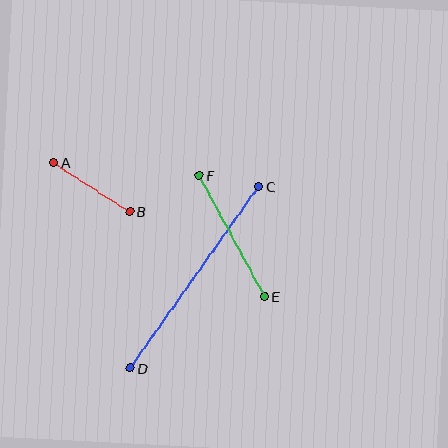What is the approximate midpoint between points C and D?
The midpoint is at approximately (194, 278) pixels.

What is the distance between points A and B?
The distance is approximately 90 pixels.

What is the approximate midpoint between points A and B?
The midpoint is at approximately (92, 187) pixels.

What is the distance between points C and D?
The distance is approximately 223 pixels.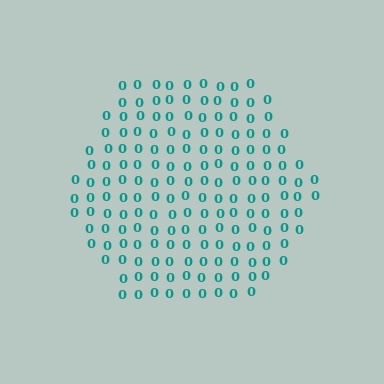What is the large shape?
The large shape is a hexagon.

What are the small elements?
The small elements are digit 0's.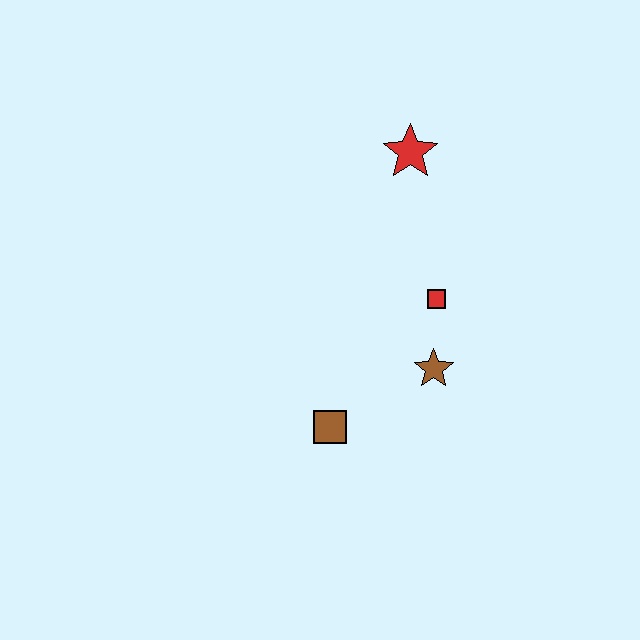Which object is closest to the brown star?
The red square is closest to the brown star.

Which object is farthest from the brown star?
The red star is farthest from the brown star.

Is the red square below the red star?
Yes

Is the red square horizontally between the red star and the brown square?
No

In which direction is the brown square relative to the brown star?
The brown square is to the left of the brown star.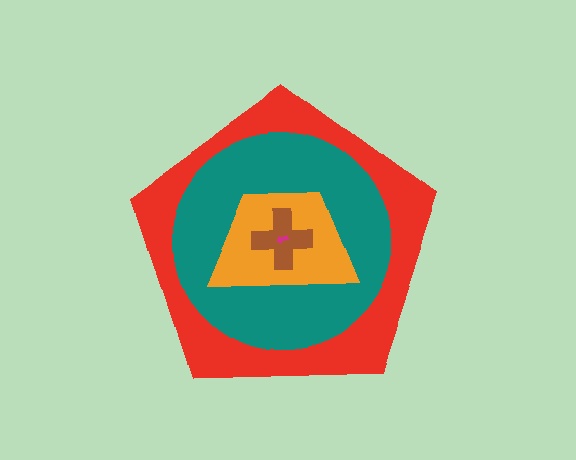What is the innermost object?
The magenta arrow.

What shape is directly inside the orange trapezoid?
The brown cross.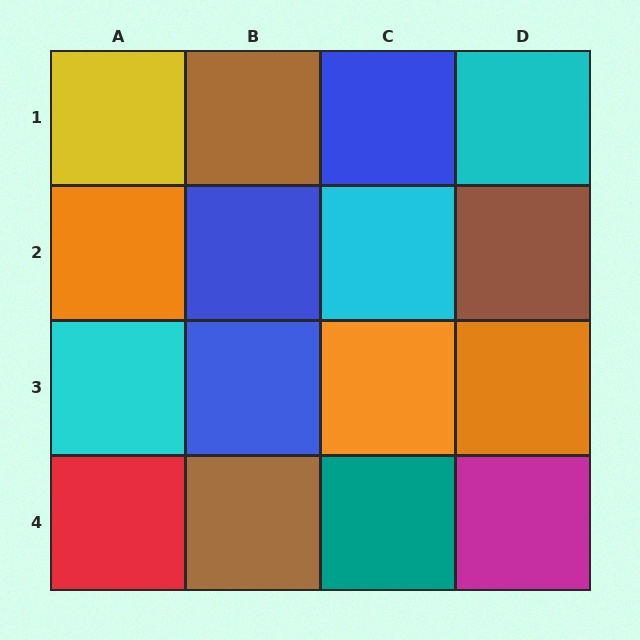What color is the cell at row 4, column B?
Brown.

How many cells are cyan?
3 cells are cyan.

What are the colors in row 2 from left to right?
Orange, blue, cyan, brown.